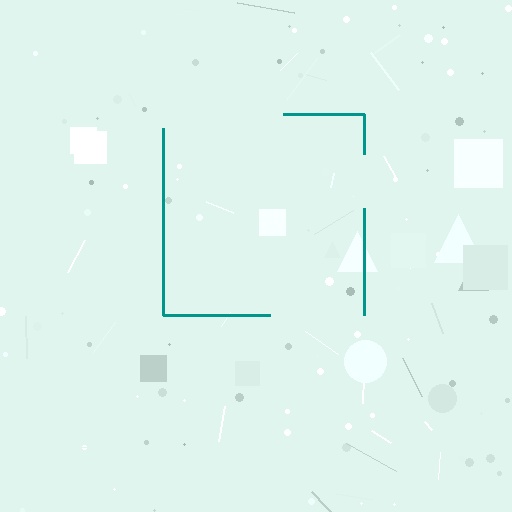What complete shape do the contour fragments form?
The contour fragments form a square.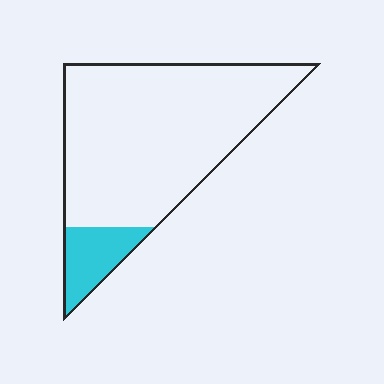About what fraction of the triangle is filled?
About one eighth (1/8).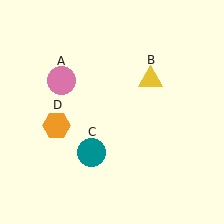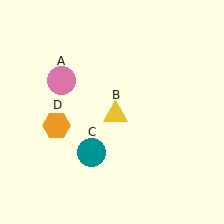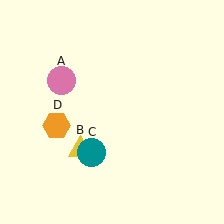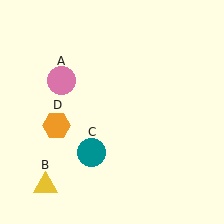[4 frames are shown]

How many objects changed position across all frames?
1 object changed position: yellow triangle (object B).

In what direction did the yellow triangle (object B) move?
The yellow triangle (object B) moved down and to the left.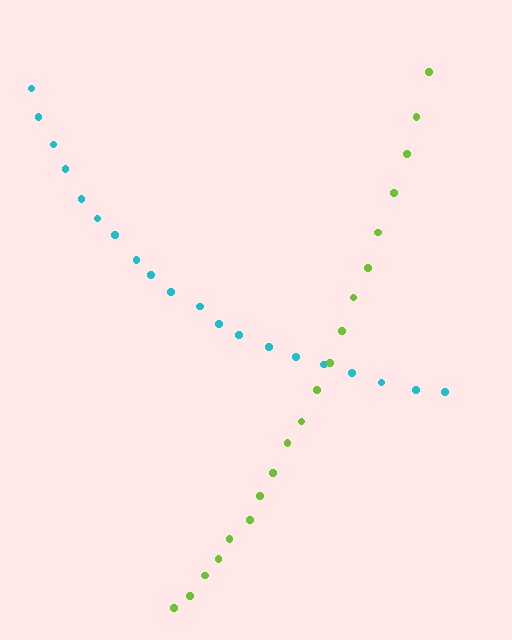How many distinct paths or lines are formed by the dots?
There are 2 distinct paths.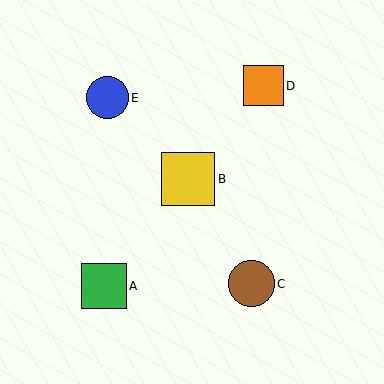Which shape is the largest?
The yellow square (labeled B) is the largest.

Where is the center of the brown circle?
The center of the brown circle is at (251, 284).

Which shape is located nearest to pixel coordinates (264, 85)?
The orange square (labeled D) at (263, 86) is nearest to that location.